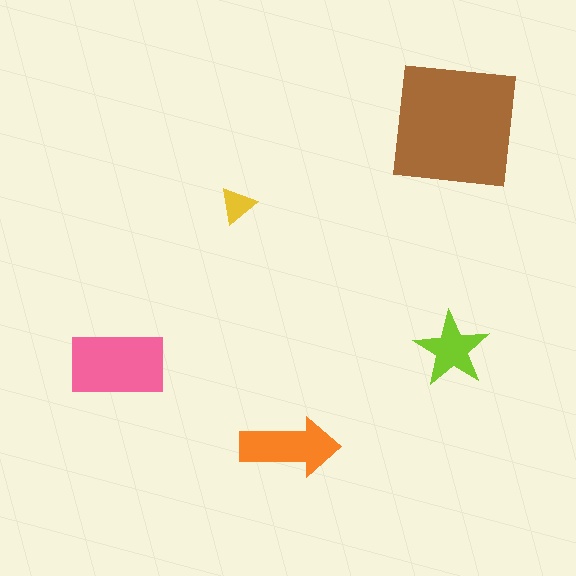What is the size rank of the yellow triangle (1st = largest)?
5th.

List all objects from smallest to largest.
The yellow triangle, the lime star, the orange arrow, the pink rectangle, the brown square.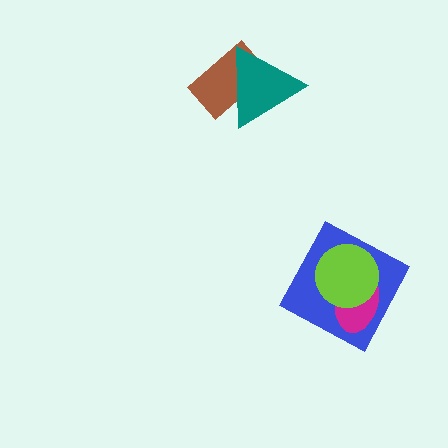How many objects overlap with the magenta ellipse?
2 objects overlap with the magenta ellipse.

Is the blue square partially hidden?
Yes, it is partially covered by another shape.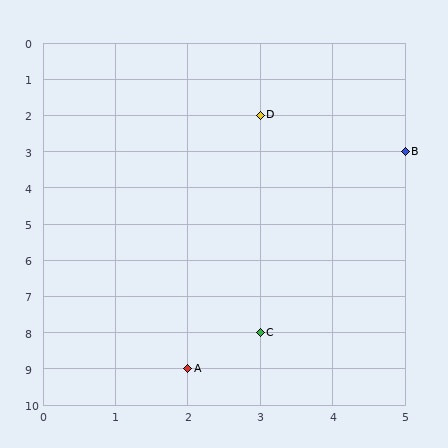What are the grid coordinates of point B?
Point B is at grid coordinates (5, 3).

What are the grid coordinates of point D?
Point D is at grid coordinates (3, 2).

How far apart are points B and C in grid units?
Points B and C are 2 columns and 5 rows apart (about 5.4 grid units diagonally).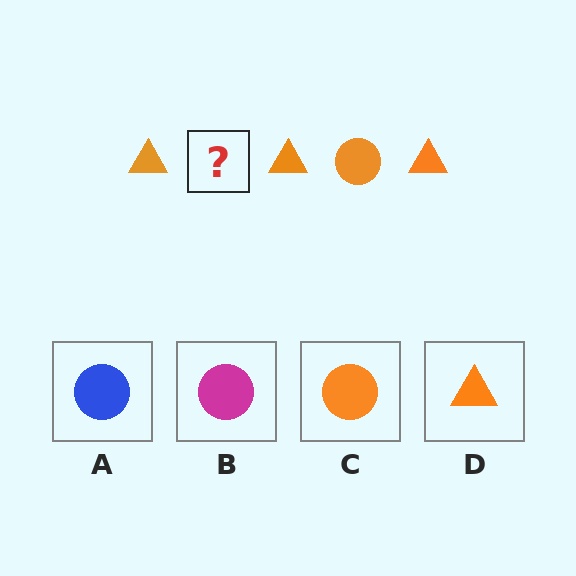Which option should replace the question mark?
Option C.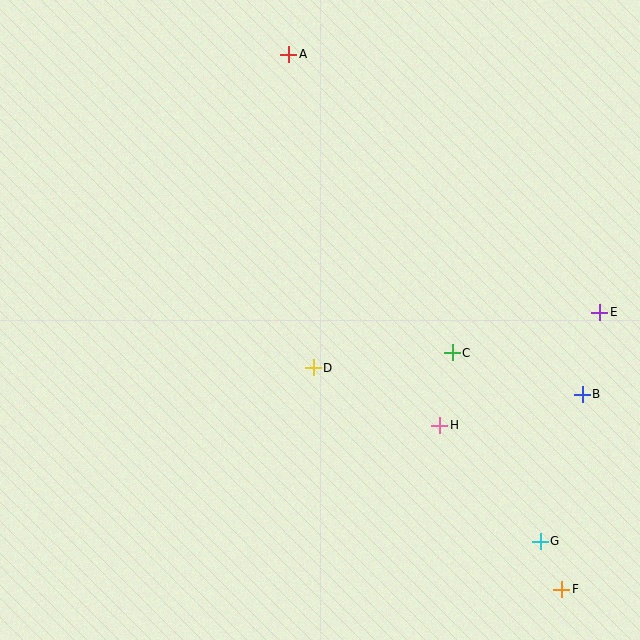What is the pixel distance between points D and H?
The distance between D and H is 139 pixels.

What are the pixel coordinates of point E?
Point E is at (600, 312).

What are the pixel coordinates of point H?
Point H is at (440, 425).